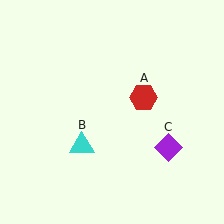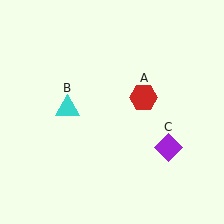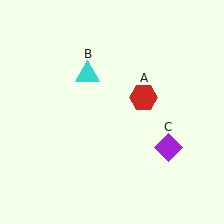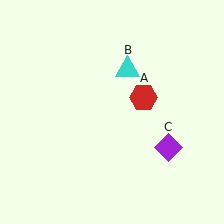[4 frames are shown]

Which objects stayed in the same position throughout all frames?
Red hexagon (object A) and purple diamond (object C) remained stationary.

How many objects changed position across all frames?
1 object changed position: cyan triangle (object B).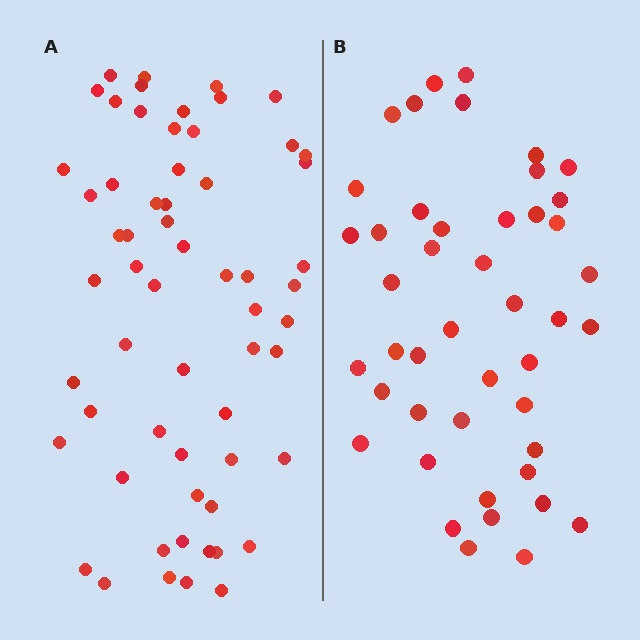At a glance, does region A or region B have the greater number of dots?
Region A (the left region) has more dots.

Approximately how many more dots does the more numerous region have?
Region A has approximately 15 more dots than region B.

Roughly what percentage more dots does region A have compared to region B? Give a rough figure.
About 35% more.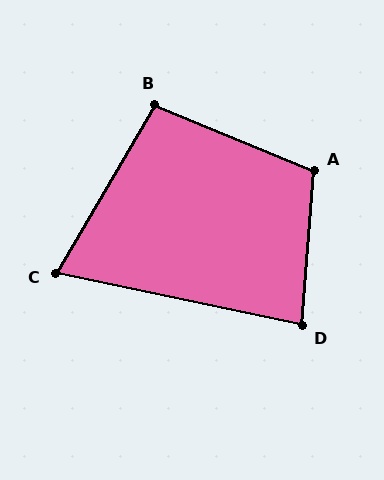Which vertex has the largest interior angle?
A, at approximately 108 degrees.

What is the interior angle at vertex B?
Approximately 98 degrees (obtuse).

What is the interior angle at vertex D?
Approximately 82 degrees (acute).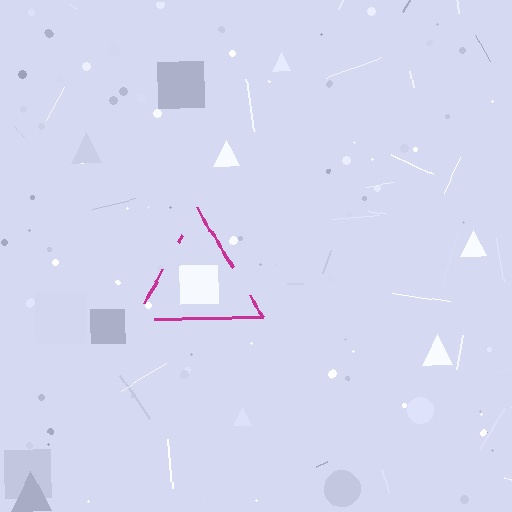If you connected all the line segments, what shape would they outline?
They would outline a triangle.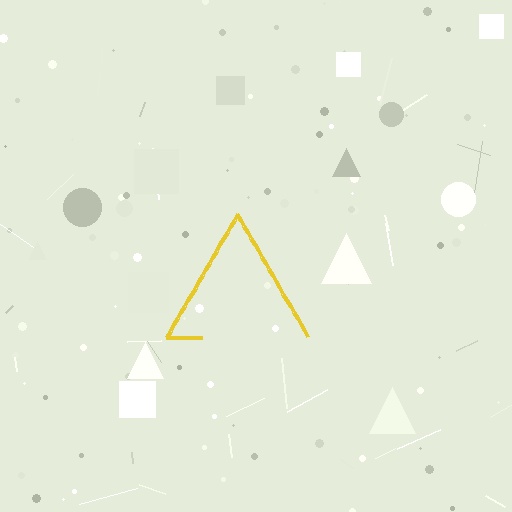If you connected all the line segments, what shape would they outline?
They would outline a triangle.